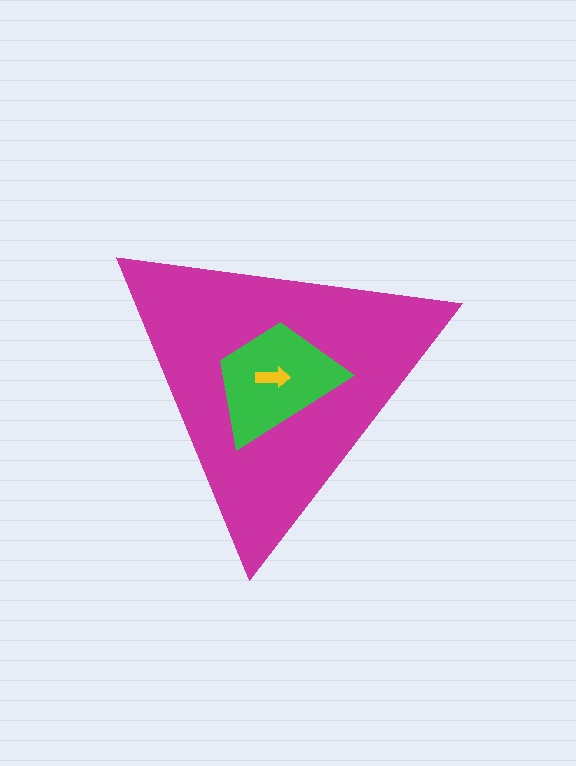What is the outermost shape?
The magenta triangle.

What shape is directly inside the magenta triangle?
The green trapezoid.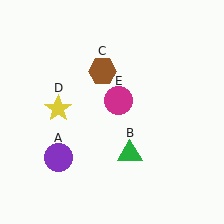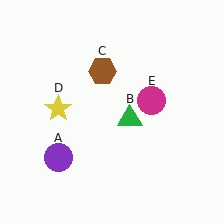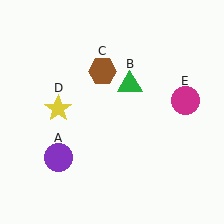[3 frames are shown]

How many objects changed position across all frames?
2 objects changed position: green triangle (object B), magenta circle (object E).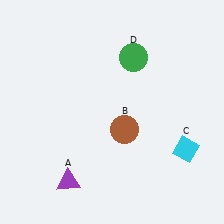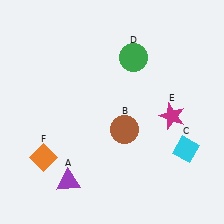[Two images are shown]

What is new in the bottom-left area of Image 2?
An orange diamond (F) was added in the bottom-left area of Image 2.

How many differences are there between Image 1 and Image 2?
There are 2 differences between the two images.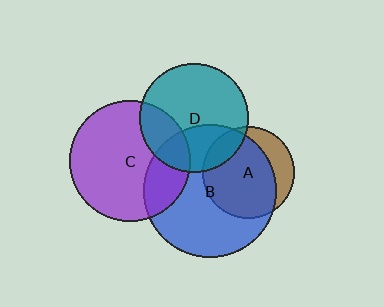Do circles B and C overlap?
Yes.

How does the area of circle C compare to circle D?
Approximately 1.2 times.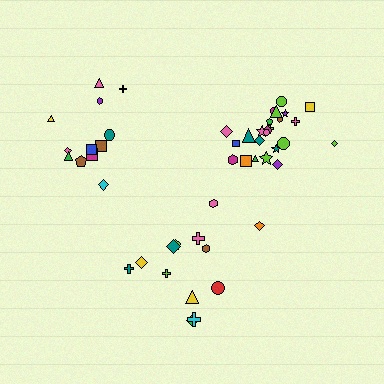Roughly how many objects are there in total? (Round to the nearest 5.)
Roughly 50 objects in total.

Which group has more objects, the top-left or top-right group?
The top-right group.